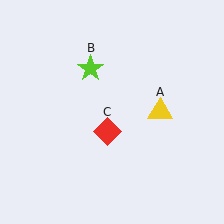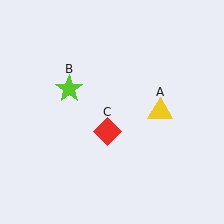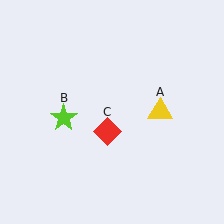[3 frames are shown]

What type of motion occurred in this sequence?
The lime star (object B) rotated counterclockwise around the center of the scene.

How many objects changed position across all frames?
1 object changed position: lime star (object B).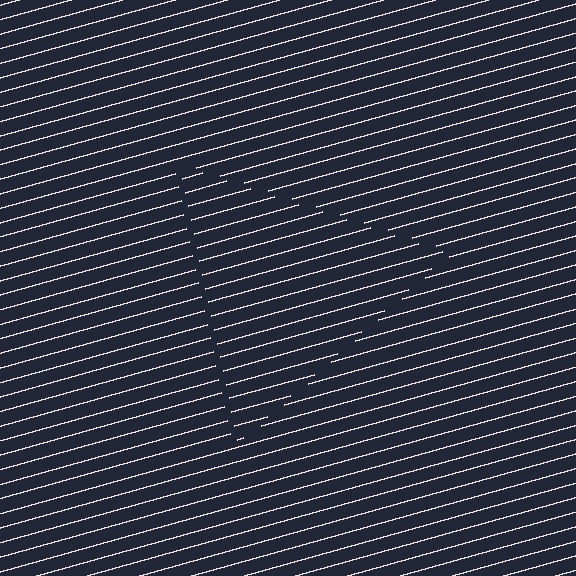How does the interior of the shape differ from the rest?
The interior of the shape contains the same grating, shifted by half a period — the contour is defined by the phase discontinuity where line-ends from the inner and outer gratings abut.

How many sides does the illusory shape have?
3 sides — the line-ends trace a triangle.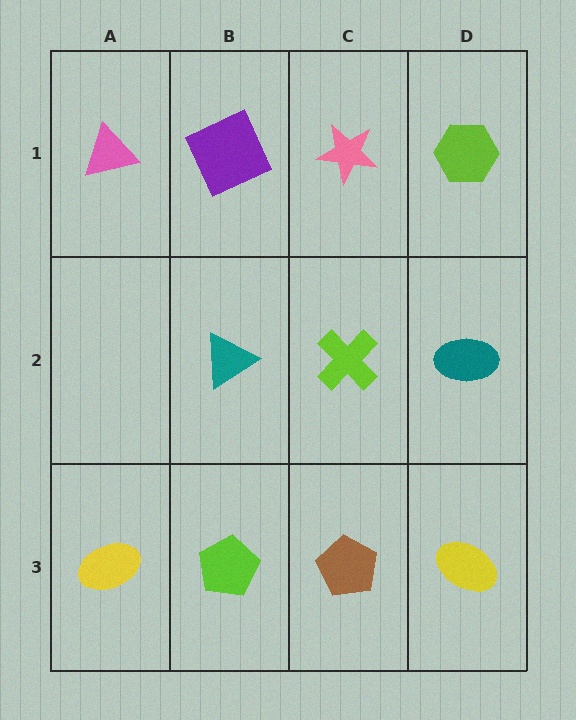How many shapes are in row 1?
4 shapes.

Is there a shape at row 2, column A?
No, that cell is empty.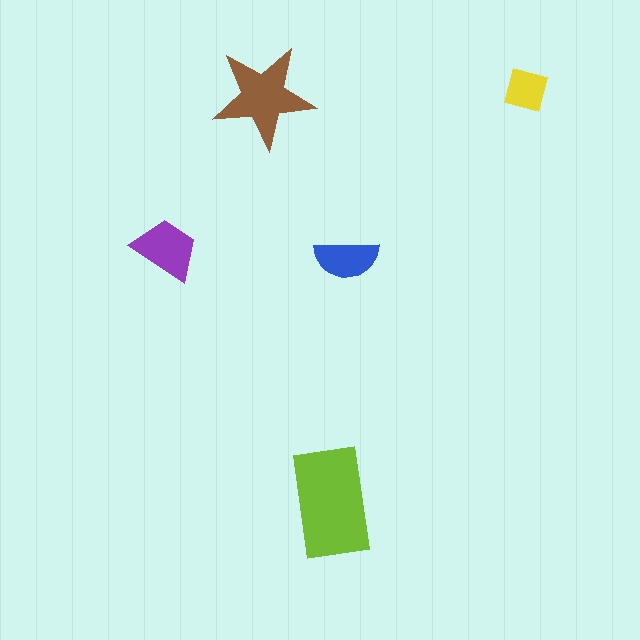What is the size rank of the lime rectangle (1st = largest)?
1st.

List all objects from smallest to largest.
The yellow square, the blue semicircle, the purple trapezoid, the brown star, the lime rectangle.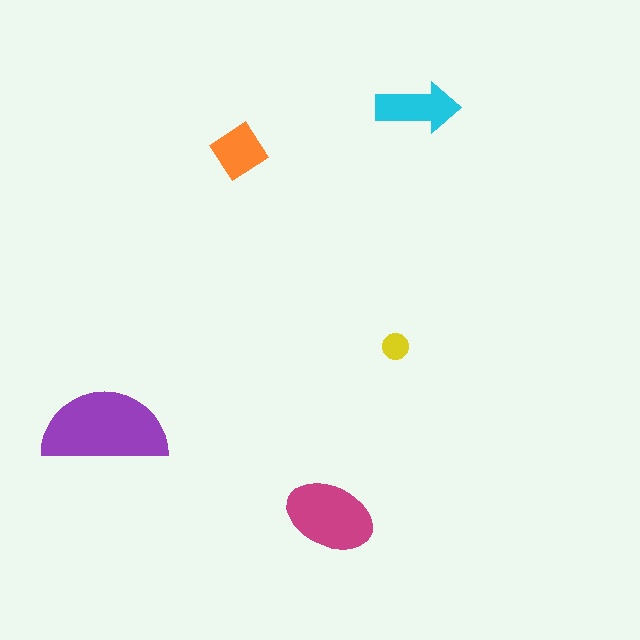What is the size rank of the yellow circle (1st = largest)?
5th.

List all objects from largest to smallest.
The purple semicircle, the magenta ellipse, the cyan arrow, the orange diamond, the yellow circle.